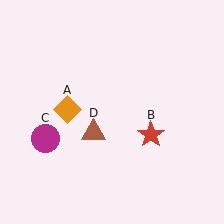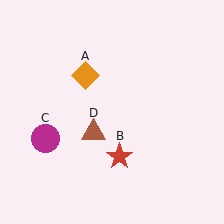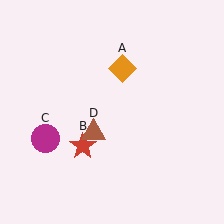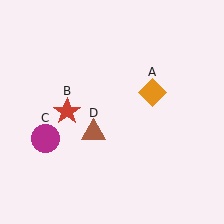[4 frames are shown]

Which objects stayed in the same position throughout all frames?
Magenta circle (object C) and brown triangle (object D) remained stationary.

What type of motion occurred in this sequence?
The orange diamond (object A), red star (object B) rotated clockwise around the center of the scene.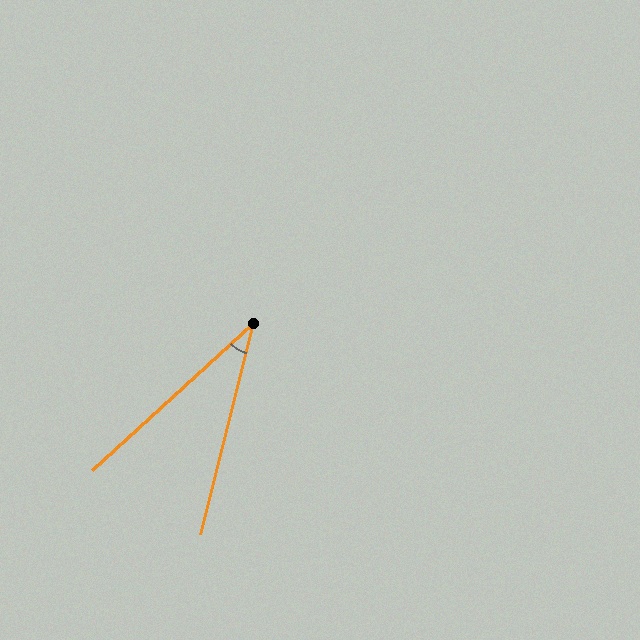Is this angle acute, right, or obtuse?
It is acute.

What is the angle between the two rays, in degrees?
Approximately 33 degrees.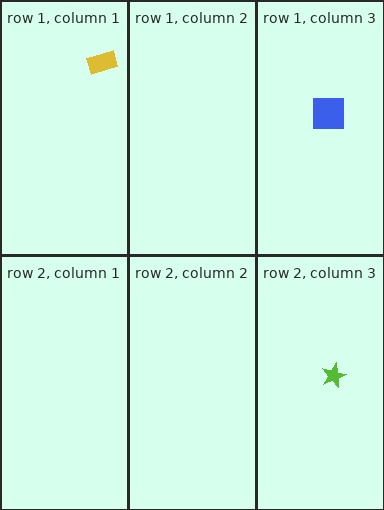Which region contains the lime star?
The row 2, column 3 region.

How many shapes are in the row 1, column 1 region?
1.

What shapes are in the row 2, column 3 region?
The lime star.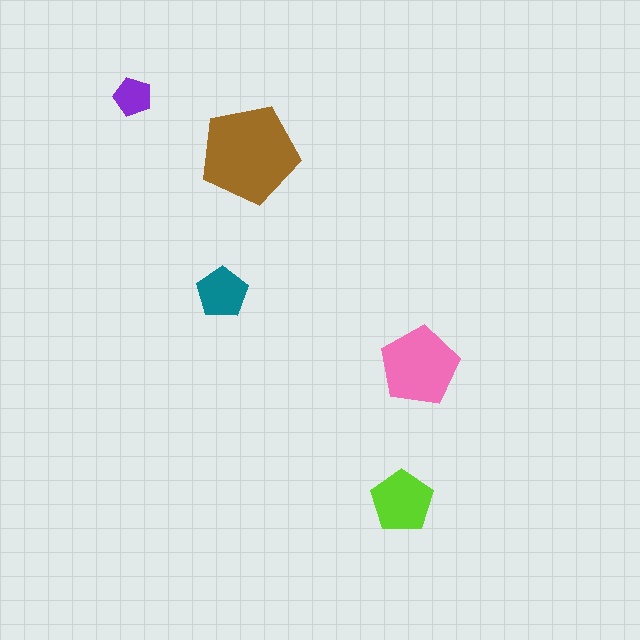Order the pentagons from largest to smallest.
the brown one, the pink one, the lime one, the teal one, the purple one.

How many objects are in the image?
There are 5 objects in the image.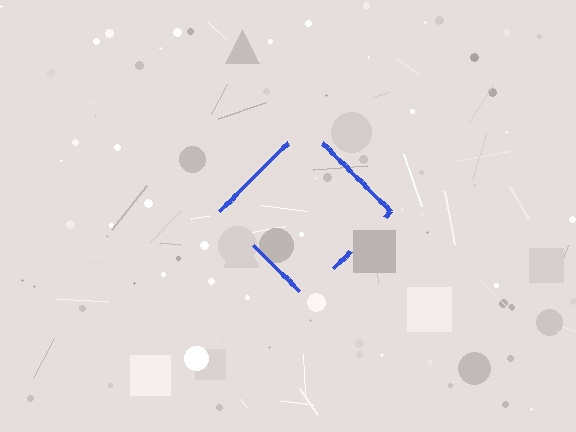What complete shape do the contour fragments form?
The contour fragments form a diamond.